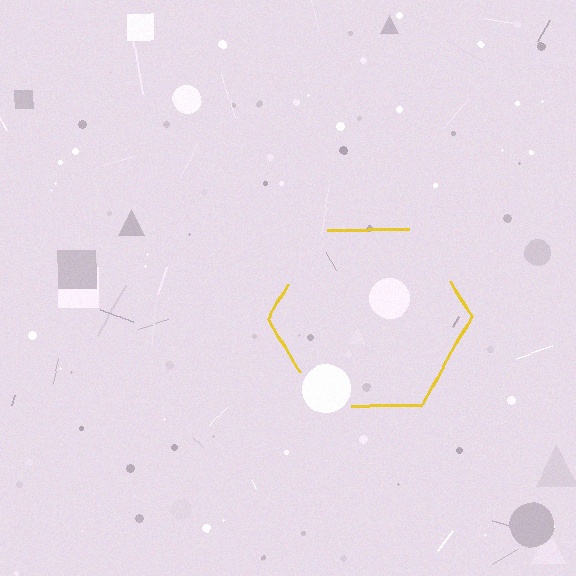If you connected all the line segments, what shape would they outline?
They would outline a hexagon.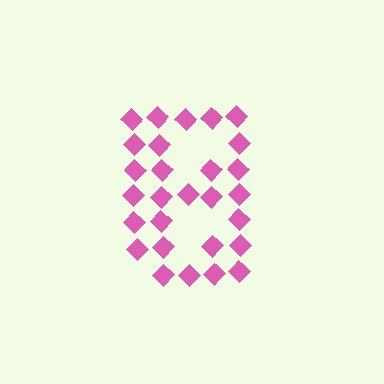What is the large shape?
The large shape is the digit 8.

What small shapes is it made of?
It is made of small diamonds.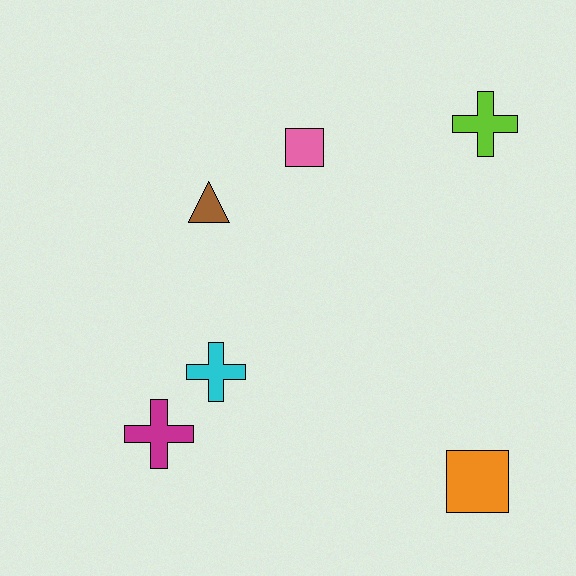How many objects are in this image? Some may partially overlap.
There are 6 objects.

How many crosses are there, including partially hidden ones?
There are 3 crosses.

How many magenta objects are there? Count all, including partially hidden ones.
There is 1 magenta object.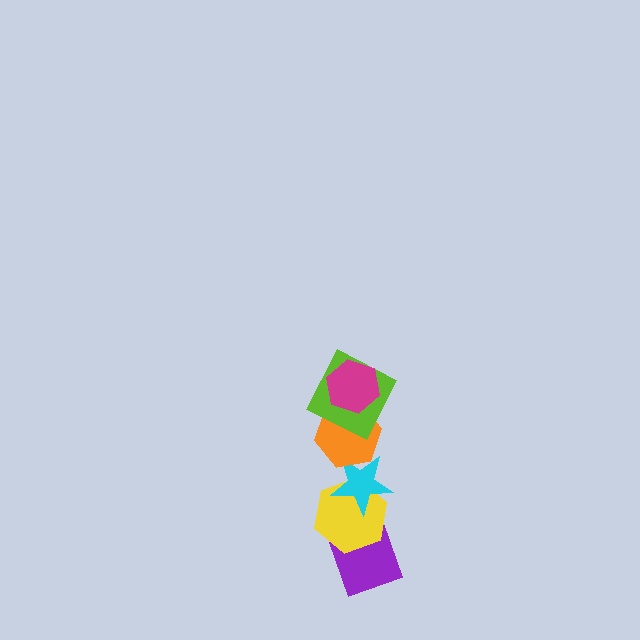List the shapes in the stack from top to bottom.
From top to bottom: the magenta hexagon, the lime square, the orange hexagon, the cyan star, the yellow hexagon, the purple diamond.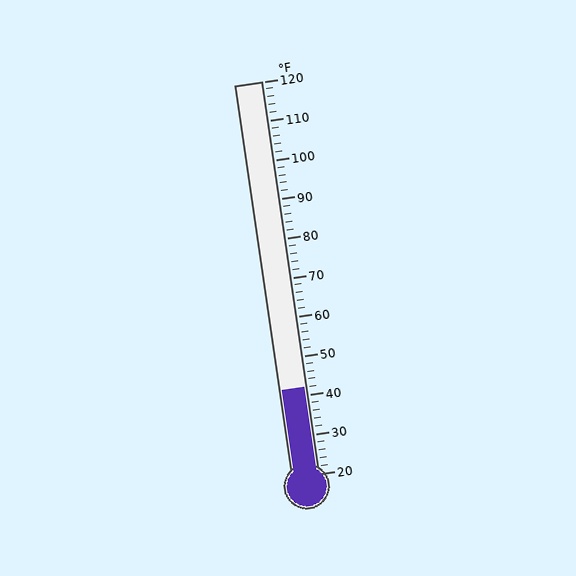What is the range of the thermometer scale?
The thermometer scale ranges from 20°F to 120°F.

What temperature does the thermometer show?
The thermometer shows approximately 42°F.